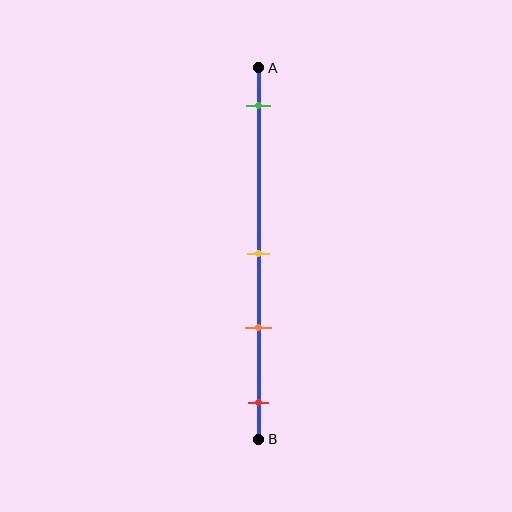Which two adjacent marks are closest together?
The yellow and orange marks are the closest adjacent pair.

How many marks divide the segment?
There are 4 marks dividing the segment.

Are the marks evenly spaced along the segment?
No, the marks are not evenly spaced.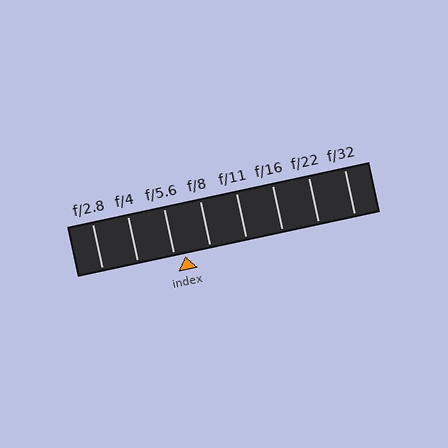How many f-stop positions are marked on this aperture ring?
There are 8 f-stop positions marked.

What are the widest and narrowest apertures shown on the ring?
The widest aperture shown is f/2.8 and the narrowest is f/32.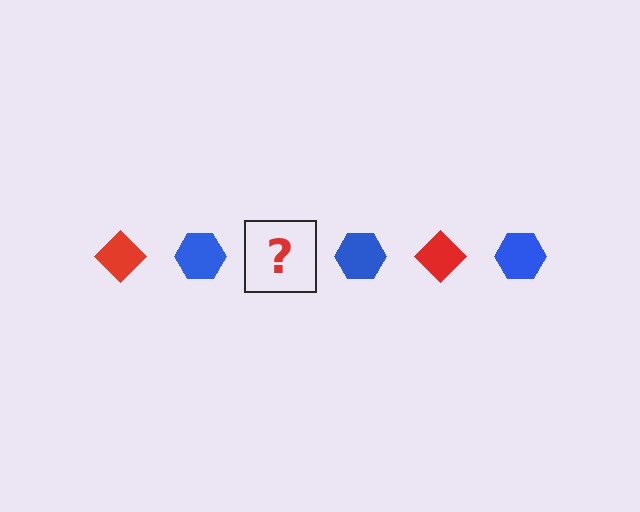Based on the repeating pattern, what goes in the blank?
The blank should be a red diamond.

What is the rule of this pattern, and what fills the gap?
The rule is that the pattern alternates between red diamond and blue hexagon. The gap should be filled with a red diamond.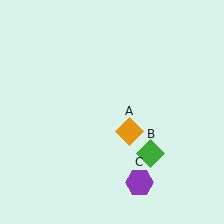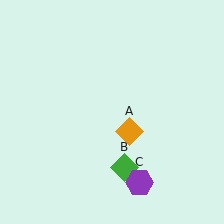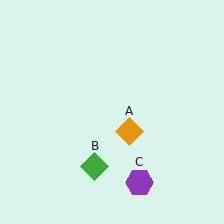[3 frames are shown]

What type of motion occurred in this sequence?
The green diamond (object B) rotated clockwise around the center of the scene.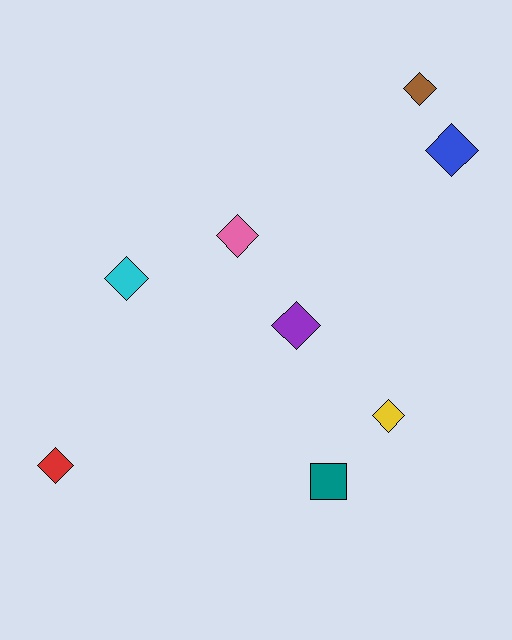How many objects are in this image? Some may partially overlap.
There are 8 objects.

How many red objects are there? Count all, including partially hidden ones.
There is 1 red object.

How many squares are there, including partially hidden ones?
There is 1 square.